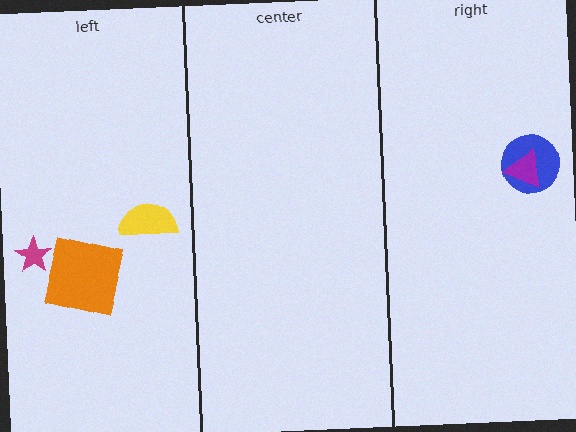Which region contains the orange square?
The left region.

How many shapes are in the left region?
3.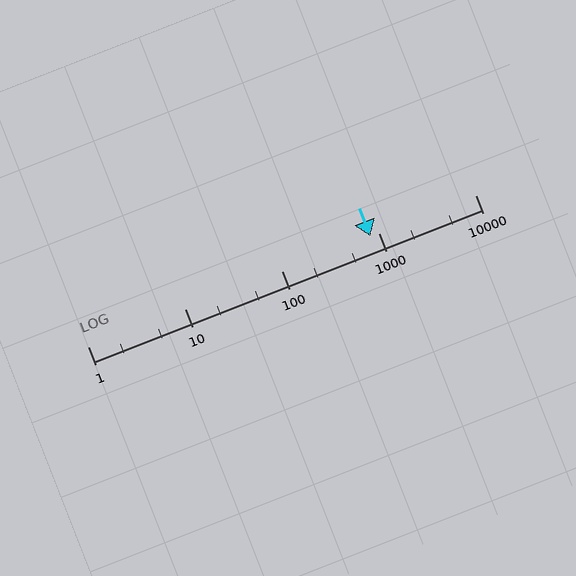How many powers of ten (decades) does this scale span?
The scale spans 4 decades, from 1 to 10000.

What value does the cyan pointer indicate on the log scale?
The pointer indicates approximately 830.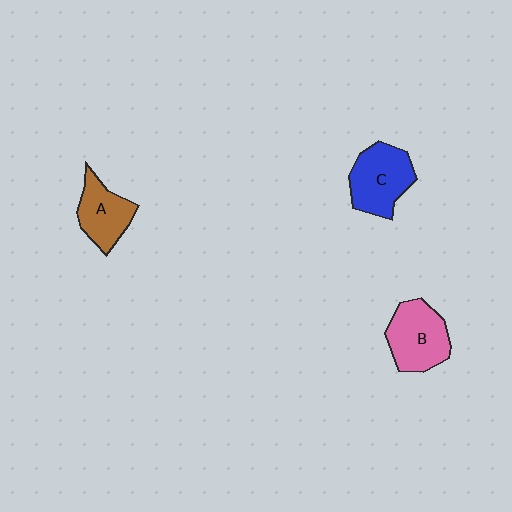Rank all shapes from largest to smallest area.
From largest to smallest: C (blue), B (pink), A (brown).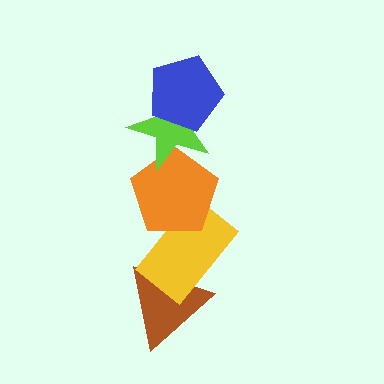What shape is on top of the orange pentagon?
The lime star is on top of the orange pentagon.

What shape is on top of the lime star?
The blue pentagon is on top of the lime star.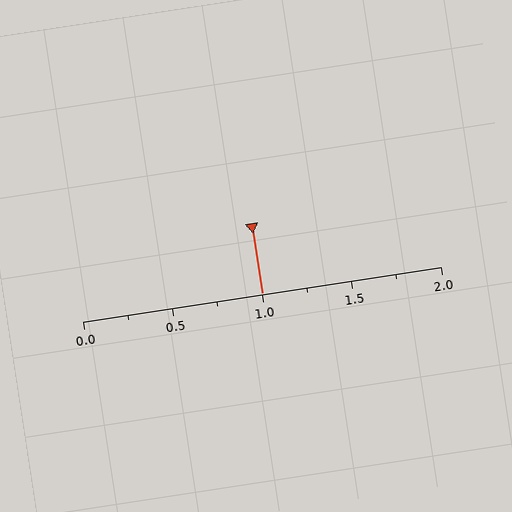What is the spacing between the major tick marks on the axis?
The major ticks are spaced 0.5 apart.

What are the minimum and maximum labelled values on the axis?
The axis runs from 0.0 to 2.0.